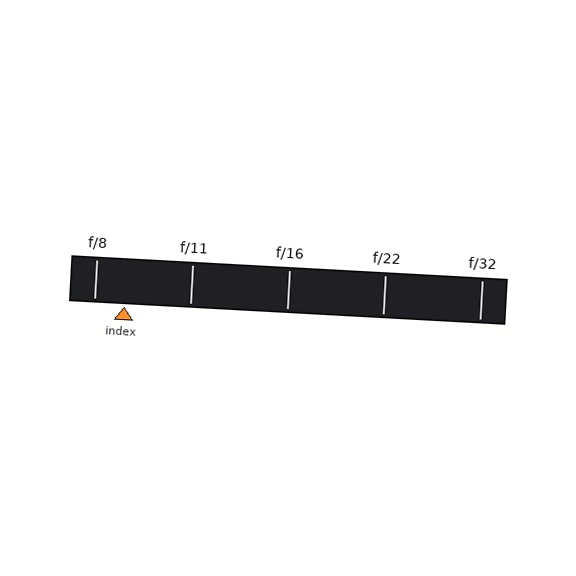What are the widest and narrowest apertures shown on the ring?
The widest aperture shown is f/8 and the narrowest is f/32.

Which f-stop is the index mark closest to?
The index mark is closest to f/8.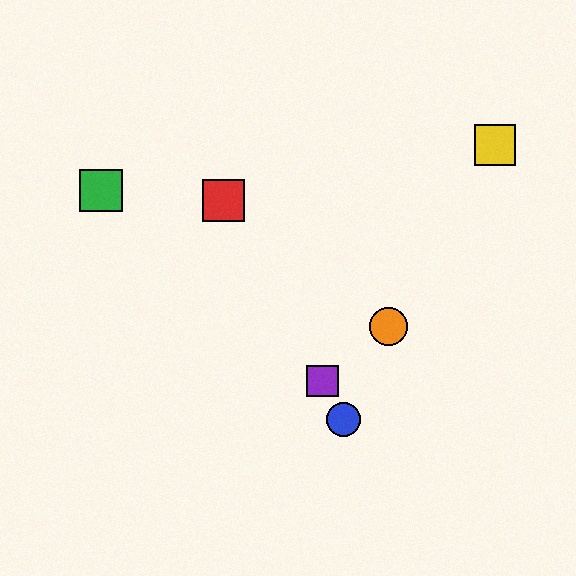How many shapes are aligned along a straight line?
3 shapes (the red square, the blue circle, the purple square) are aligned along a straight line.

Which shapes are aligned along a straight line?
The red square, the blue circle, the purple square are aligned along a straight line.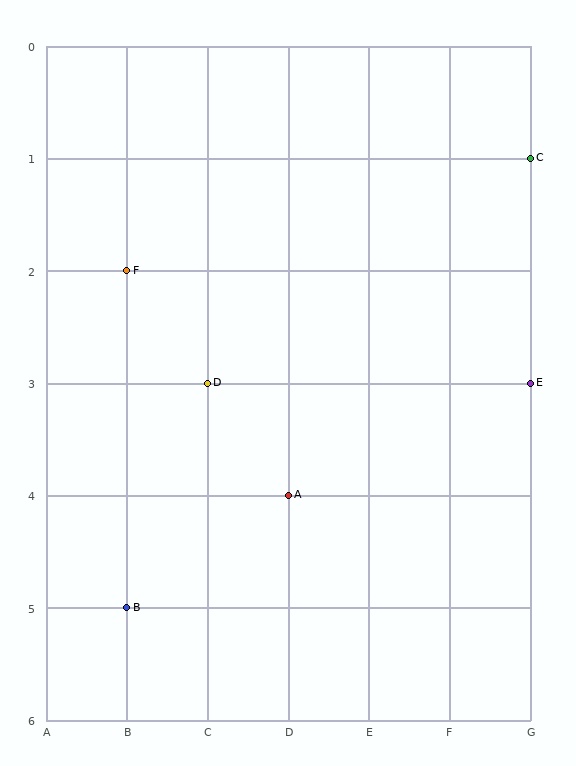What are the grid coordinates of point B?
Point B is at grid coordinates (B, 5).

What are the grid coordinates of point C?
Point C is at grid coordinates (G, 1).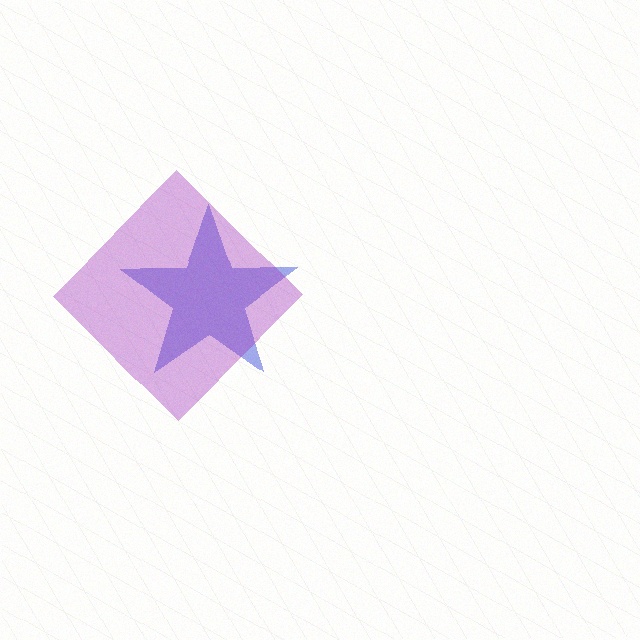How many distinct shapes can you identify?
There are 2 distinct shapes: a blue star, a purple diamond.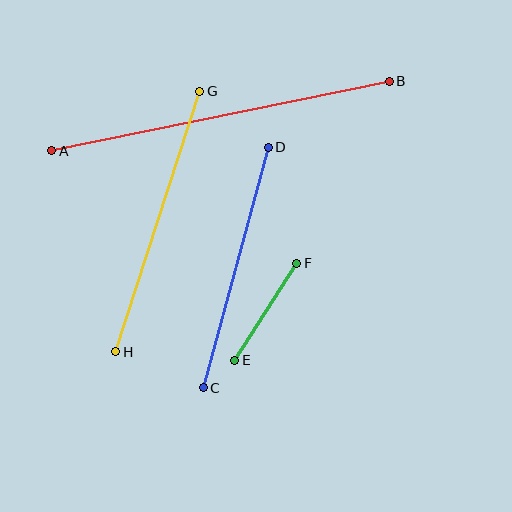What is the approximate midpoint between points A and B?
The midpoint is at approximately (220, 116) pixels.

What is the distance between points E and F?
The distance is approximately 115 pixels.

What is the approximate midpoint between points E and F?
The midpoint is at approximately (266, 312) pixels.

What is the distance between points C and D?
The distance is approximately 249 pixels.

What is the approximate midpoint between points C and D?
The midpoint is at approximately (236, 268) pixels.